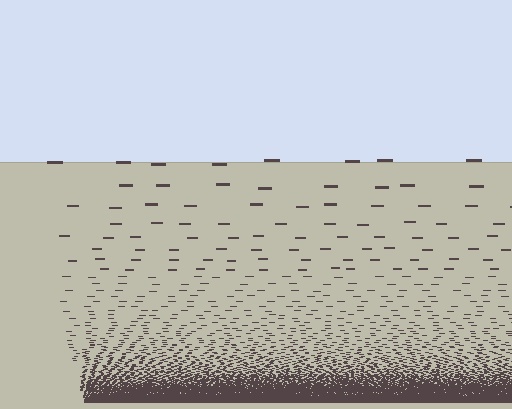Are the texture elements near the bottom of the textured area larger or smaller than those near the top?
Smaller. The gradient is inverted — elements near the bottom are smaller and denser.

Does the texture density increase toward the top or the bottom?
Density increases toward the bottom.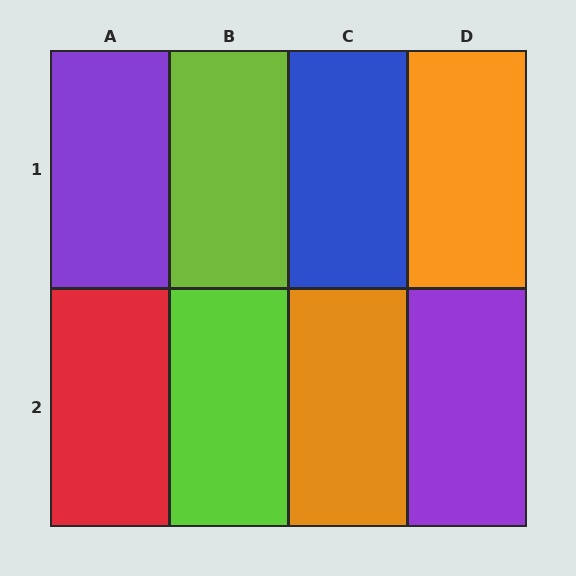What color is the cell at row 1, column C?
Blue.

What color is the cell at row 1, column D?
Orange.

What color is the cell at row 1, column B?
Lime.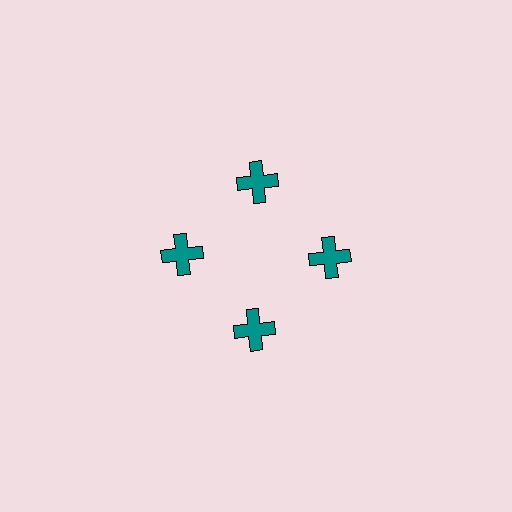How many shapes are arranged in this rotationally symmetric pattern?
There are 4 shapes, arranged in 4 groups of 1.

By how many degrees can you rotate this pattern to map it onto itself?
The pattern maps onto itself every 90 degrees of rotation.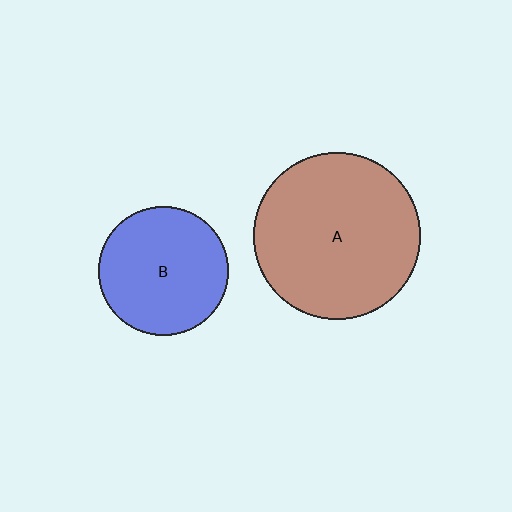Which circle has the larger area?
Circle A (brown).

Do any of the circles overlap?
No, none of the circles overlap.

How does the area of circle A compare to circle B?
Approximately 1.7 times.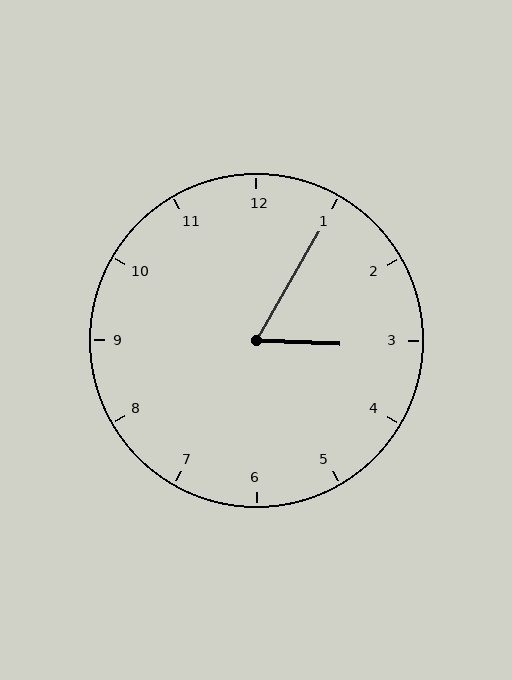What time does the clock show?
3:05.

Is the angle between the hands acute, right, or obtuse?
It is acute.